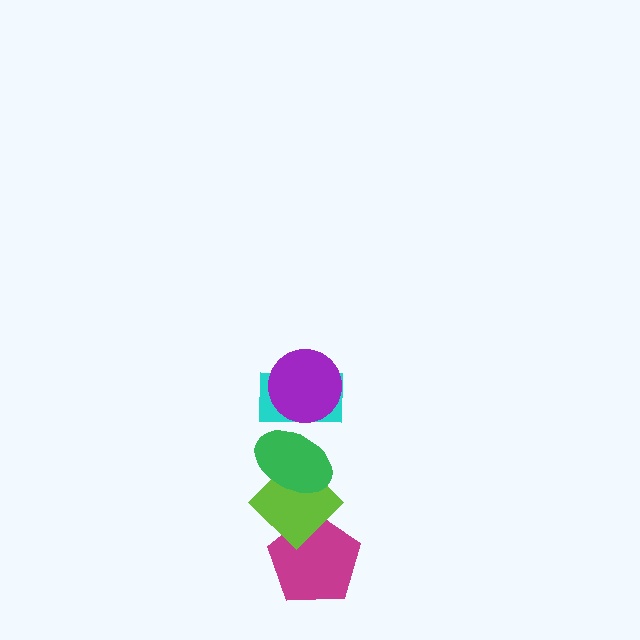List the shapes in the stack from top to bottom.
From top to bottom: the purple circle, the cyan rectangle, the green ellipse, the lime diamond, the magenta pentagon.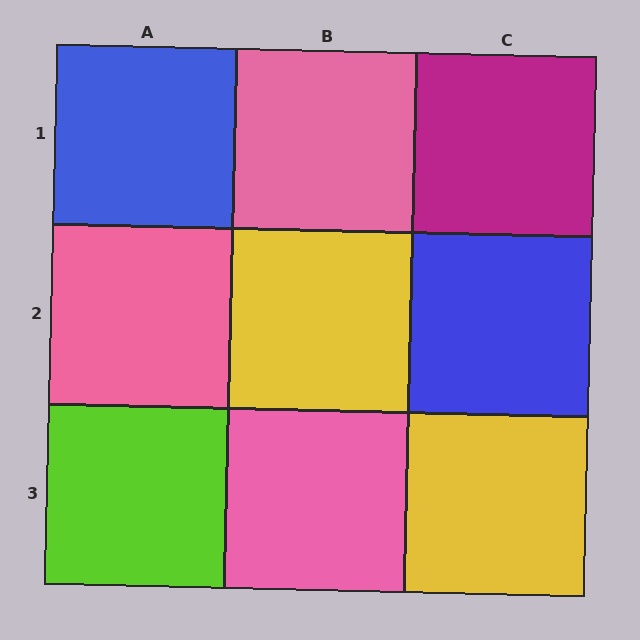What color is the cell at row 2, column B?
Yellow.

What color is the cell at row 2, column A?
Pink.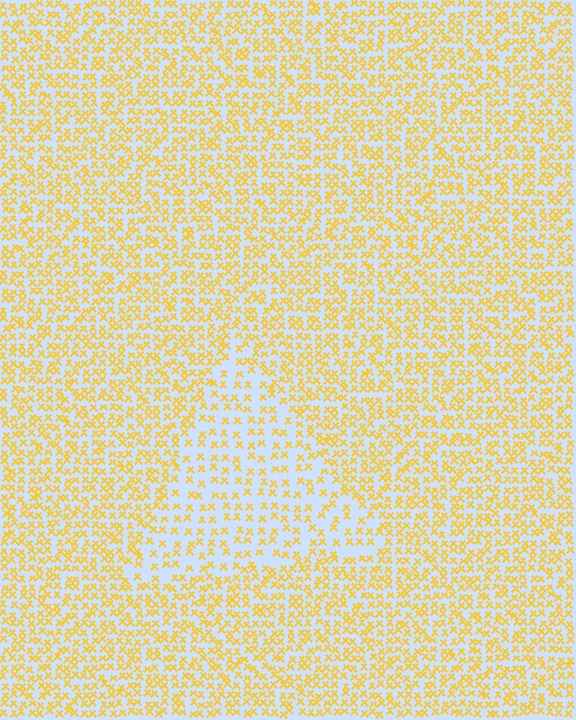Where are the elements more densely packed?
The elements are more densely packed outside the triangle boundary.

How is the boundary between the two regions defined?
The boundary is defined by a change in element density (approximately 1.8x ratio). All elements are the same color, size, and shape.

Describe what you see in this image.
The image contains small yellow elements arranged at two different densities. A triangle-shaped region is visible where the elements are less densely packed than the surrounding area.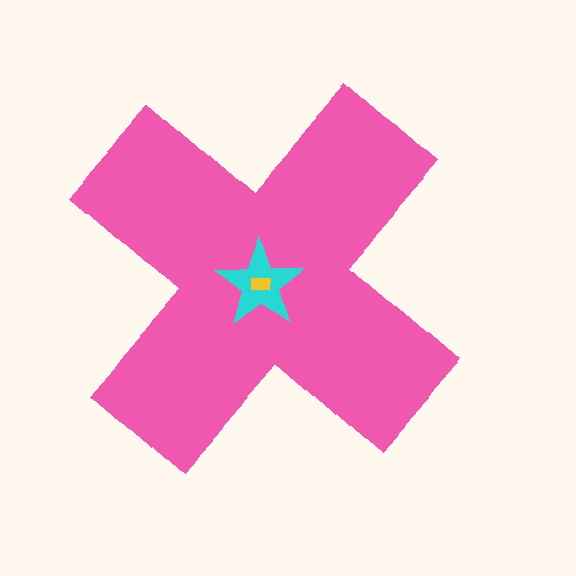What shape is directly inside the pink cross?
The cyan star.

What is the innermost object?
The yellow rectangle.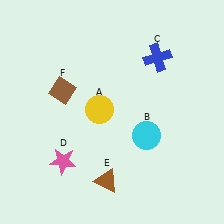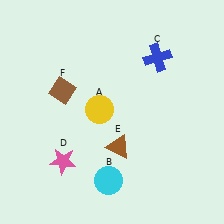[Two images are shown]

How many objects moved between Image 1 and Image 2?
2 objects moved between the two images.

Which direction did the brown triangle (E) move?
The brown triangle (E) moved up.